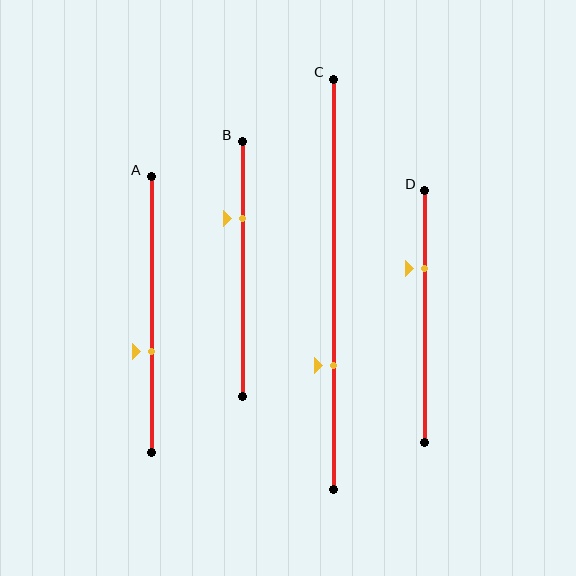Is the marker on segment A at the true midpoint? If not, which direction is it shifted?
No, the marker on segment A is shifted downward by about 13% of the segment length.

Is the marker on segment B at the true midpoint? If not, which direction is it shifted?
No, the marker on segment B is shifted upward by about 20% of the segment length.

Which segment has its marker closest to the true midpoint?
Segment A has its marker closest to the true midpoint.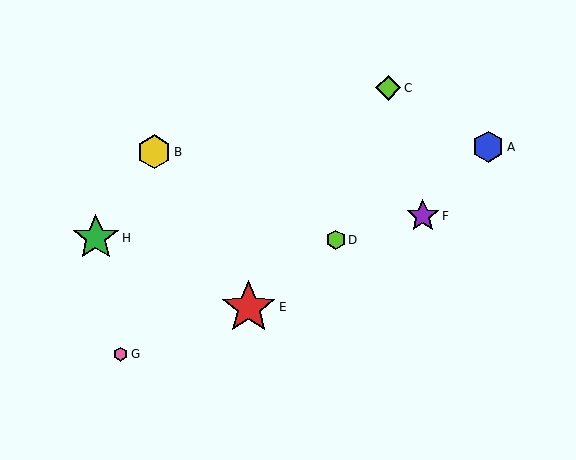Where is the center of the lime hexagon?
The center of the lime hexagon is at (336, 240).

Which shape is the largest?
The red star (labeled E) is the largest.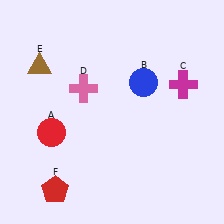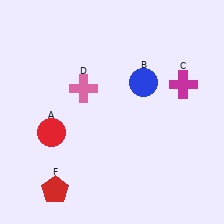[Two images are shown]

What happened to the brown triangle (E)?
The brown triangle (E) was removed in Image 2. It was in the top-left area of Image 1.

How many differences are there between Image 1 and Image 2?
There is 1 difference between the two images.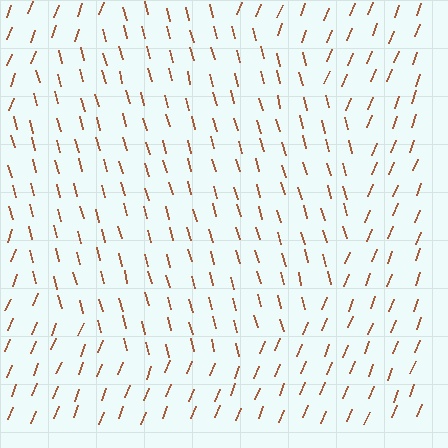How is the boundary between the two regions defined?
The boundary is defined purely by a change in line orientation (approximately 37 degrees difference). All lines are the same color and thickness.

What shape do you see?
I see a circle.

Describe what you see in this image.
The image is filled with small brown line segments. A circle region in the image has lines oriented differently from the surrounding lines, creating a visible texture boundary.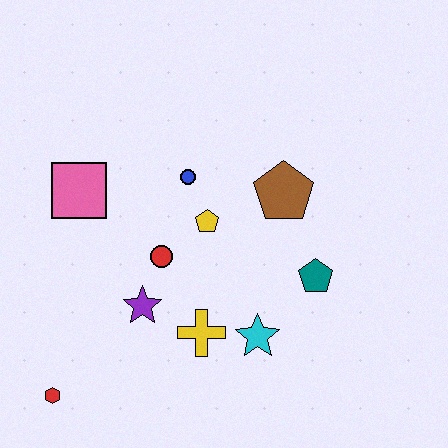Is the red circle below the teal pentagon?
No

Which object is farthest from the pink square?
The teal pentagon is farthest from the pink square.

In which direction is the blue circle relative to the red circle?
The blue circle is above the red circle.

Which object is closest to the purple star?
The red circle is closest to the purple star.